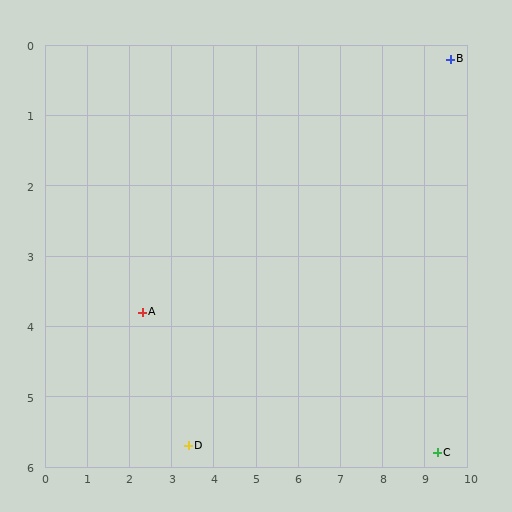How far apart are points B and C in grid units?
Points B and C are about 5.6 grid units apart.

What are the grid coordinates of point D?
Point D is at approximately (3.4, 5.7).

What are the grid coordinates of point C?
Point C is at approximately (9.3, 5.8).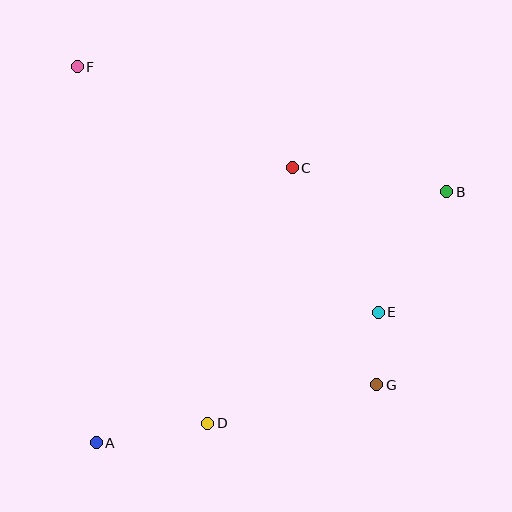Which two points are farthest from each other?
Points F and G are farthest from each other.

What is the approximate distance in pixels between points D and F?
The distance between D and F is approximately 380 pixels.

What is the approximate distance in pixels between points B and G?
The distance between B and G is approximately 206 pixels.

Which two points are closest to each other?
Points E and G are closest to each other.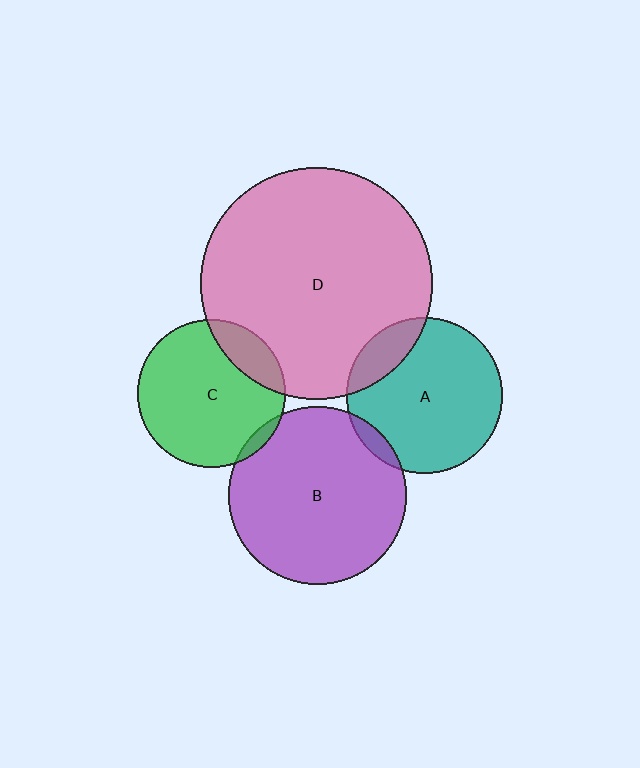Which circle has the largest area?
Circle D (pink).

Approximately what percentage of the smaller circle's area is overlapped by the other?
Approximately 5%.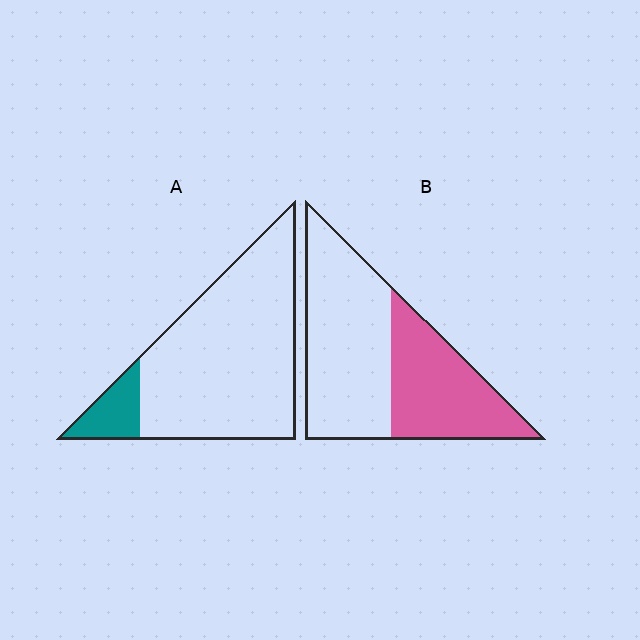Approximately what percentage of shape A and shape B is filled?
A is approximately 10% and B is approximately 40%.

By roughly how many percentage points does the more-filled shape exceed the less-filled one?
By roughly 30 percentage points (B over A).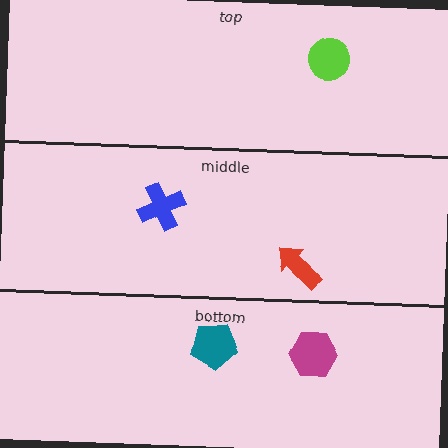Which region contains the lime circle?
The top region.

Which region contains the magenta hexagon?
The bottom region.